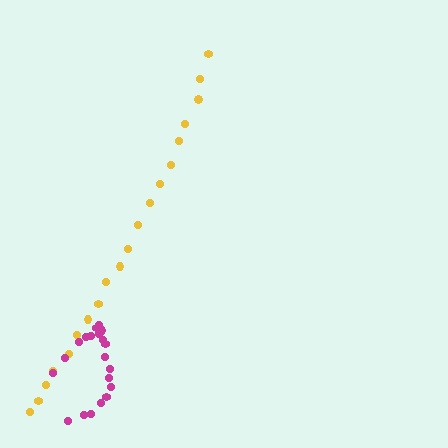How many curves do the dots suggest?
There are 2 distinct paths.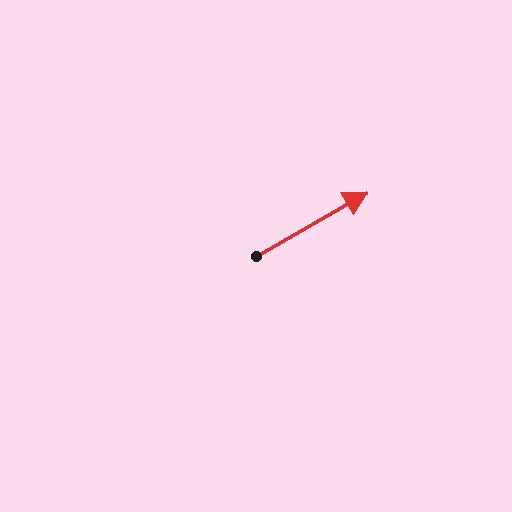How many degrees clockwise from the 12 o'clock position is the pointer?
Approximately 60 degrees.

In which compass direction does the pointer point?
Northeast.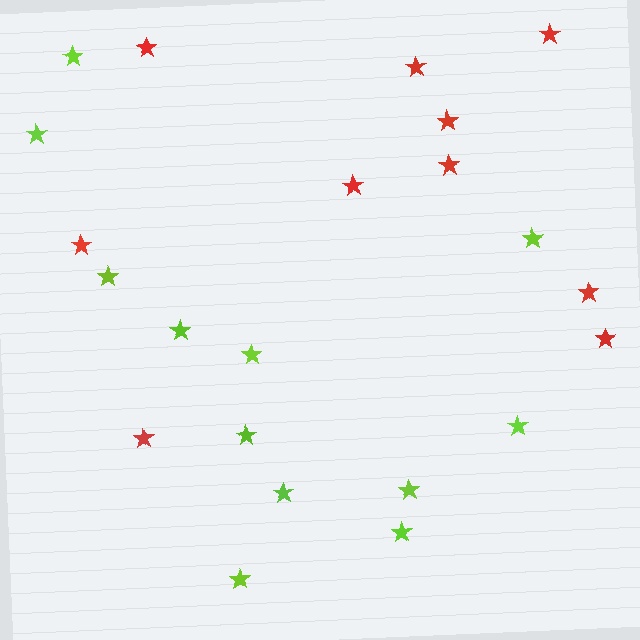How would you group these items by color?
There are 2 groups: one group of red stars (10) and one group of lime stars (12).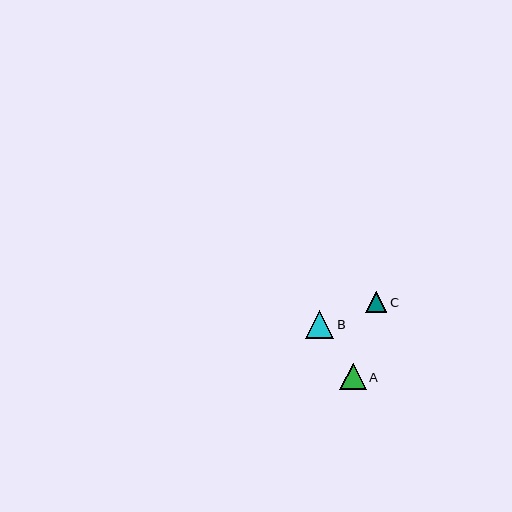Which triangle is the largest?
Triangle B is the largest with a size of approximately 28 pixels.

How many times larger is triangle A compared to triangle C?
Triangle A is approximately 1.3 times the size of triangle C.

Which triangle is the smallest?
Triangle C is the smallest with a size of approximately 21 pixels.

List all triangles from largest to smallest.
From largest to smallest: B, A, C.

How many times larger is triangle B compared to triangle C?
Triangle B is approximately 1.3 times the size of triangle C.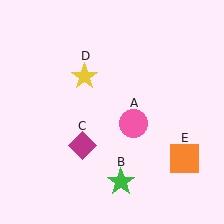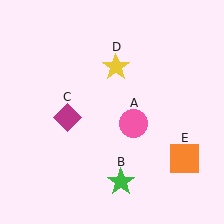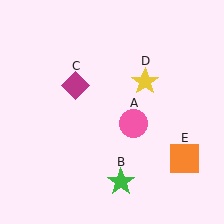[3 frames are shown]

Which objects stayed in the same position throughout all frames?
Pink circle (object A) and green star (object B) and orange square (object E) remained stationary.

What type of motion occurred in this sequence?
The magenta diamond (object C), yellow star (object D) rotated clockwise around the center of the scene.